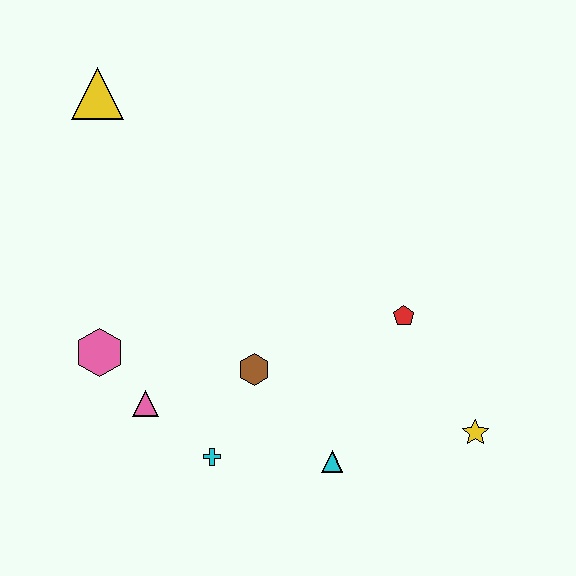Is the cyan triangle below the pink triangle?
Yes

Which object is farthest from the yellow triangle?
The yellow star is farthest from the yellow triangle.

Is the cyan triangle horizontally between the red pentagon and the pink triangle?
Yes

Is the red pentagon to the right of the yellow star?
No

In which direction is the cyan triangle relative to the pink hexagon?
The cyan triangle is to the right of the pink hexagon.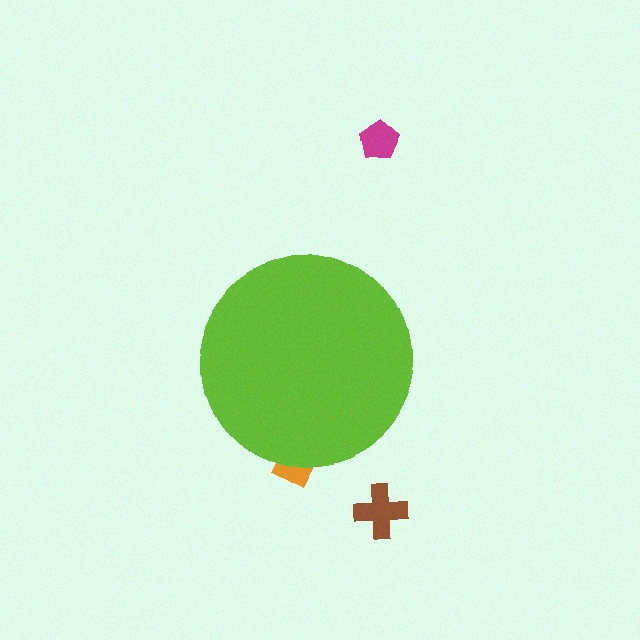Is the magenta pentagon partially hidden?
No, the magenta pentagon is fully visible.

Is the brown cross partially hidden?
No, the brown cross is fully visible.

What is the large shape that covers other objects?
A lime circle.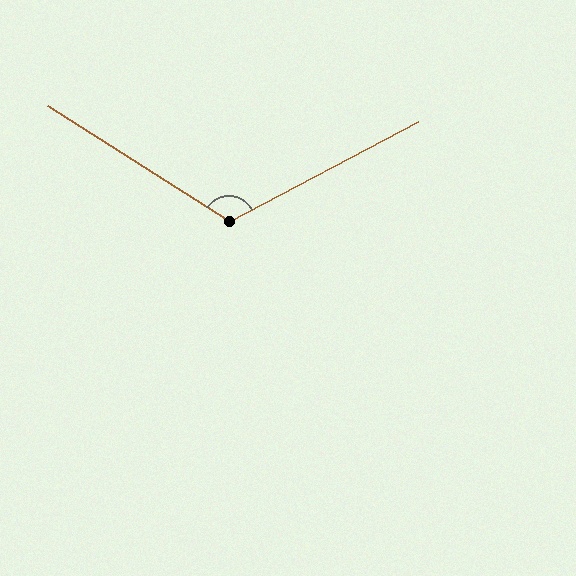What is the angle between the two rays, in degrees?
Approximately 120 degrees.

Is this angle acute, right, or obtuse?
It is obtuse.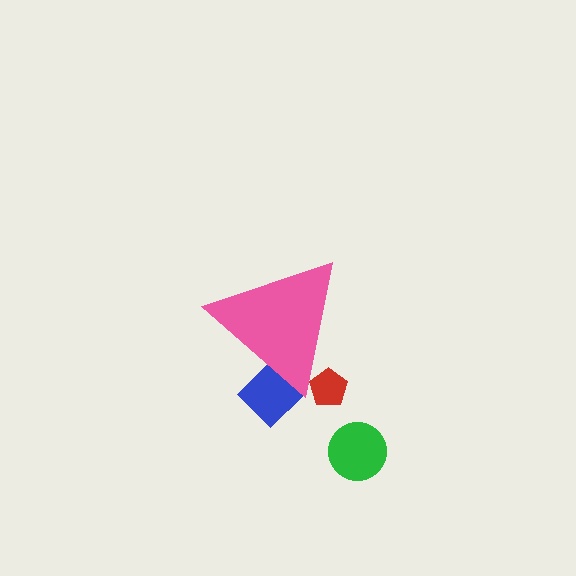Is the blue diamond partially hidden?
Yes, the blue diamond is partially hidden behind the pink triangle.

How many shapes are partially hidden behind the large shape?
2 shapes are partially hidden.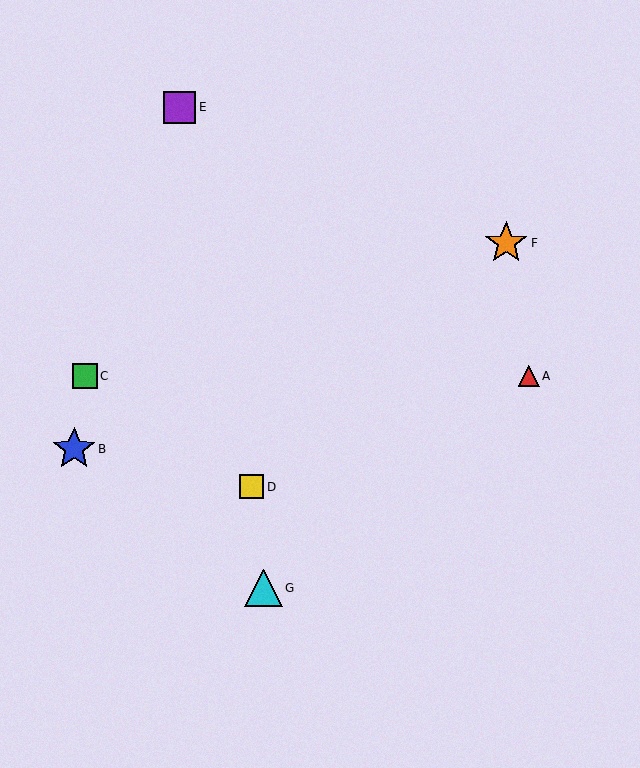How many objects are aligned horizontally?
2 objects (A, C) are aligned horizontally.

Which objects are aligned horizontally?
Objects A, C are aligned horizontally.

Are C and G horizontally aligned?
No, C is at y≈376 and G is at y≈588.